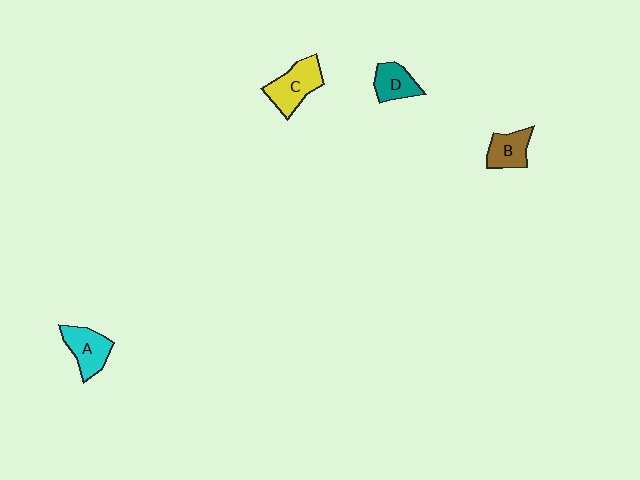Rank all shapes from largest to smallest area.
From largest to smallest: C (yellow), A (cyan), B (brown), D (teal).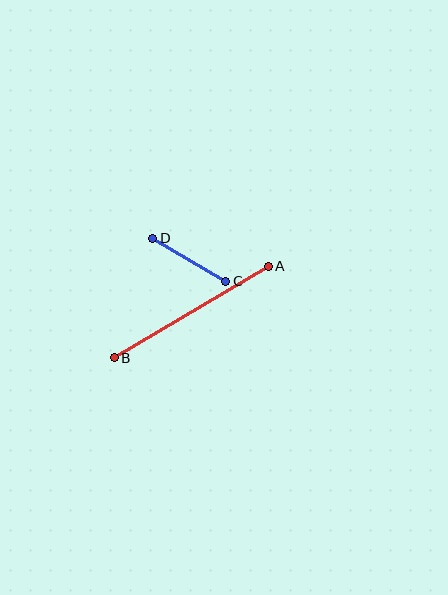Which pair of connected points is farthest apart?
Points A and B are farthest apart.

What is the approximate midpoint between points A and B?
The midpoint is at approximately (191, 312) pixels.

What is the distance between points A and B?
The distance is approximately 179 pixels.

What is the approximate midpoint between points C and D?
The midpoint is at approximately (189, 260) pixels.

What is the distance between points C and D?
The distance is approximately 84 pixels.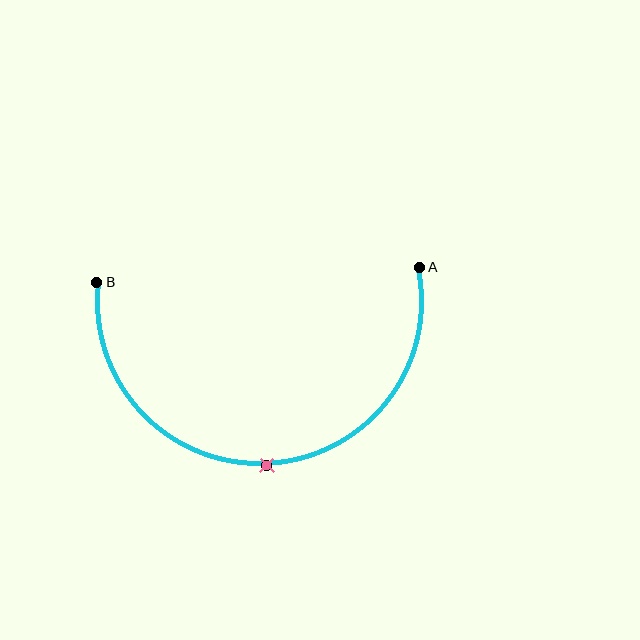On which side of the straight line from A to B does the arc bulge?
The arc bulges below the straight line connecting A and B.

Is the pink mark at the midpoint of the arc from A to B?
Yes. The pink mark lies on the arc at equal arc-length from both A and B — it is the arc midpoint.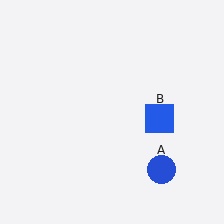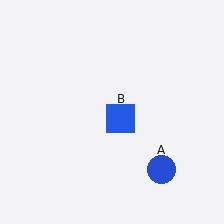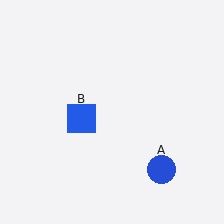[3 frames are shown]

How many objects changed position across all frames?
1 object changed position: blue square (object B).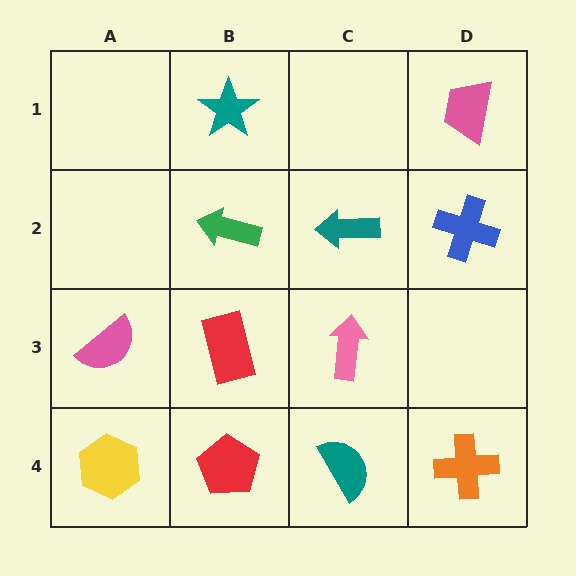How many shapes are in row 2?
3 shapes.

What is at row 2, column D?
A blue cross.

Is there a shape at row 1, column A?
No, that cell is empty.